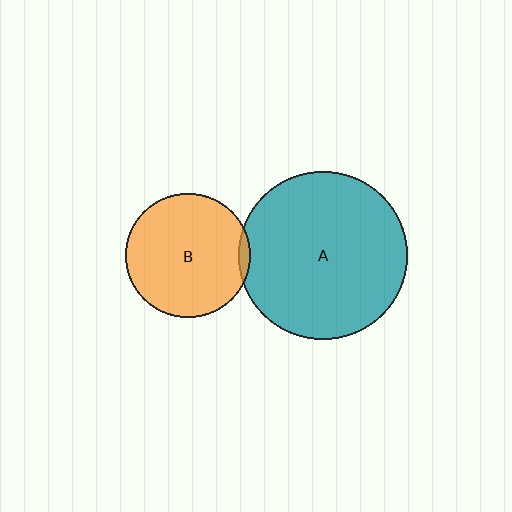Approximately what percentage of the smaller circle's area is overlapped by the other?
Approximately 5%.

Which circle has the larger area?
Circle A (teal).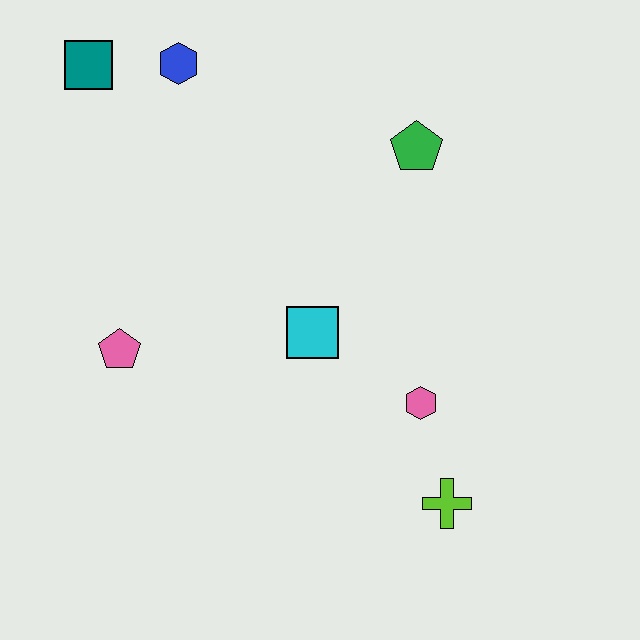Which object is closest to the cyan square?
The pink hexagon is closest to the cyan square.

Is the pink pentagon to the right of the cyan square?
No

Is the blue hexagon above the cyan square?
Yes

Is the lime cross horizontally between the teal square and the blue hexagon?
No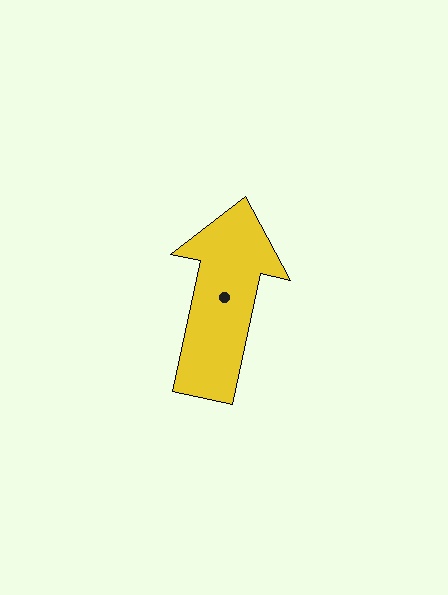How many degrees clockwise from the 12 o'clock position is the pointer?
Approximately 12 degrees.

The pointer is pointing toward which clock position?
Roughly 12 o'clock.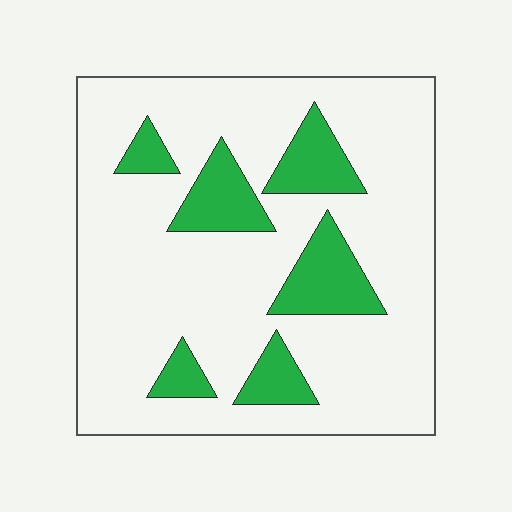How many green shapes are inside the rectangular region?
6.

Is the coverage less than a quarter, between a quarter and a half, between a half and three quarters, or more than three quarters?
Less than a quarter.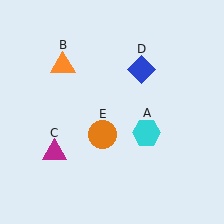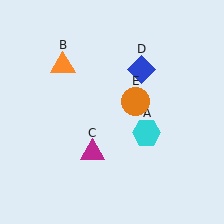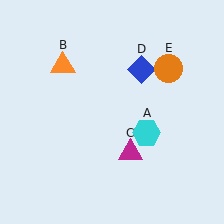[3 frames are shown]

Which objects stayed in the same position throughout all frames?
Cyan hexagon (object A) and orange triangle (object B) and blue diamond (object D) remained stationary.